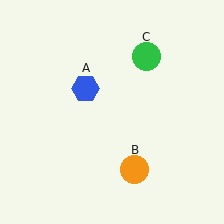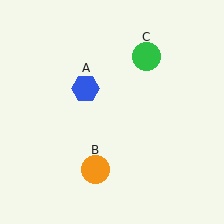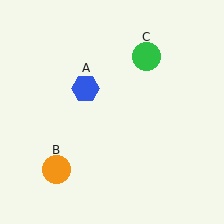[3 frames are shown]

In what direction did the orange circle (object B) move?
The orange circle (object B) moved left.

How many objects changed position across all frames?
1 object changed position: orange circle (object B).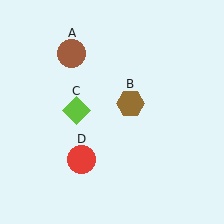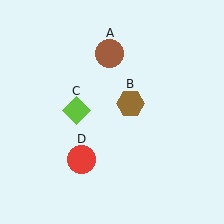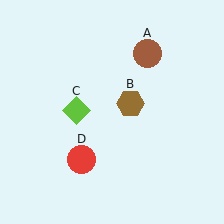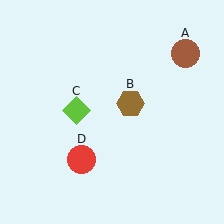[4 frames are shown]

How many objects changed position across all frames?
1 object changed position: brown circle (object A).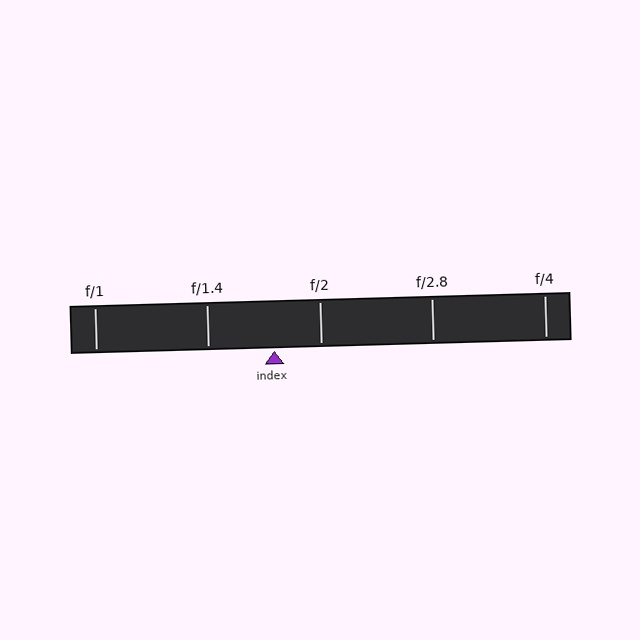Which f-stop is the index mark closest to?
The index mark is closest to f/2.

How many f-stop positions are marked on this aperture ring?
There are 5 f-stop positions marked.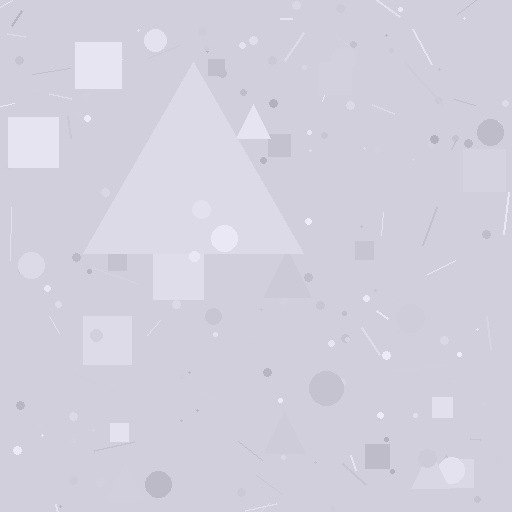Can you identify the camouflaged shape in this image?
The camouflaged shape is a triangle.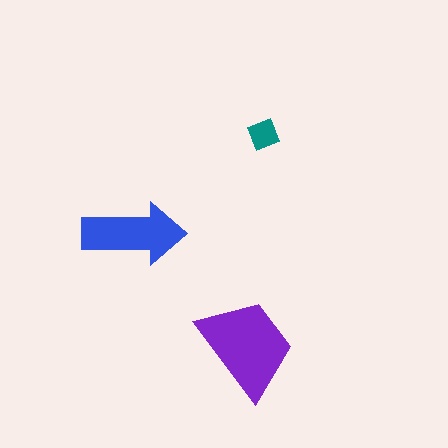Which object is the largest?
The purple trapezoid.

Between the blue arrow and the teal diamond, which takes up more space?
The blue arrow.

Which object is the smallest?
The teal diamond.